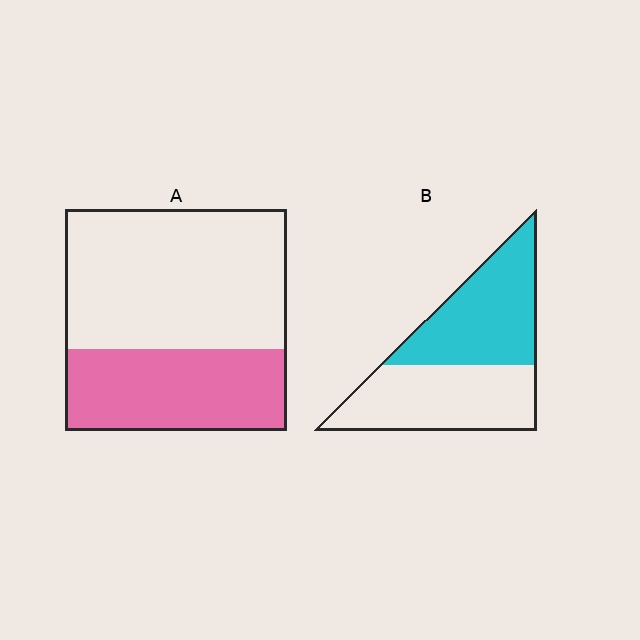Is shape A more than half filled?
No.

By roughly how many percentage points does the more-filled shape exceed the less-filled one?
By roughly 10 percentage points (B over A).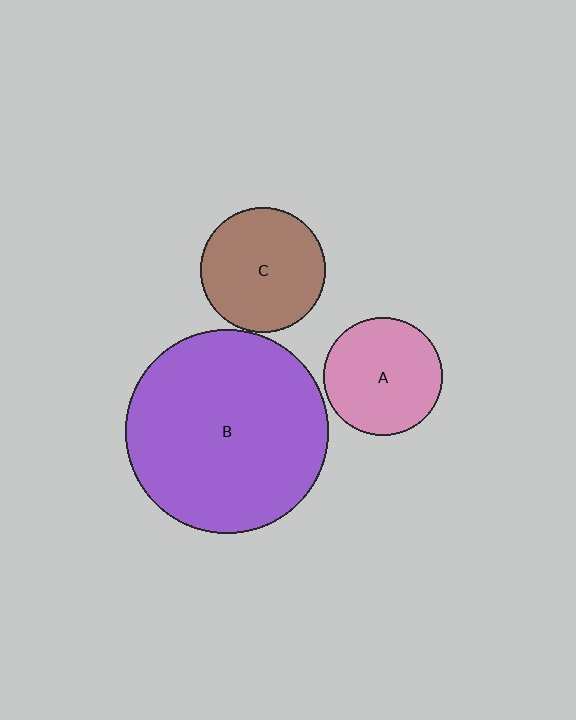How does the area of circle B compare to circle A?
Approximately 3.0 times.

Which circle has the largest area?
Circle B (purple).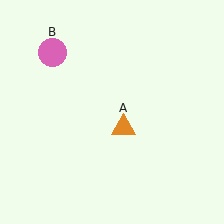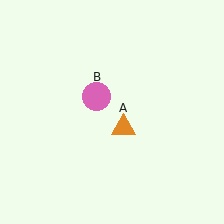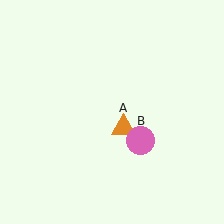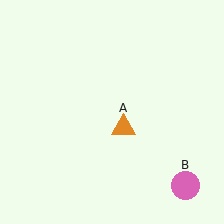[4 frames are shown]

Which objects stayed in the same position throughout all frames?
Orange triangle (object A) remained stationary.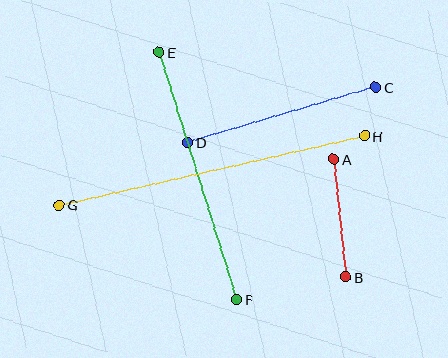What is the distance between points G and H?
The distance is approximately 313 pixels.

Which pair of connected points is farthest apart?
Points G and H are farthest apart.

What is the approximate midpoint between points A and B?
The midpoint is at approximately (340, 218) pixels.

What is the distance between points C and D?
The distance is approximately 196 pixels.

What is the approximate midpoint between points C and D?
The midpoint is at approximately (282, 115) pixels.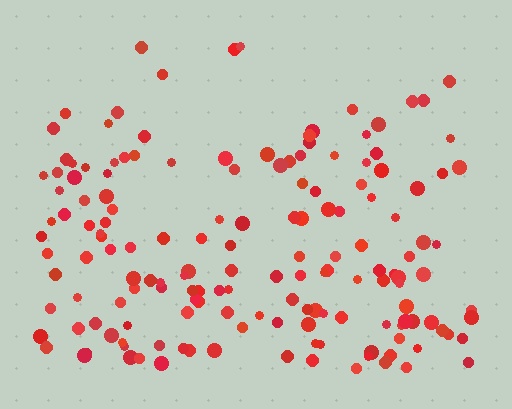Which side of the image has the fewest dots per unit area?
The top.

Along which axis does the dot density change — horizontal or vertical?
Vertical.